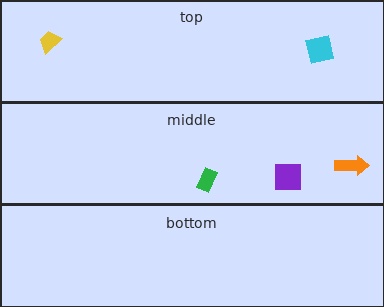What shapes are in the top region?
The cyan square, the yellow trapezoid.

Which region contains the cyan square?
The top region.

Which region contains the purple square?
The middle region.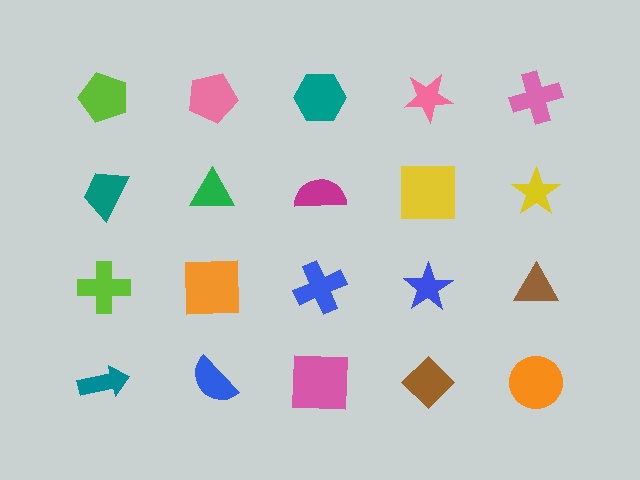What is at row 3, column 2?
An orange square.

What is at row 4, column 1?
A teal arrow.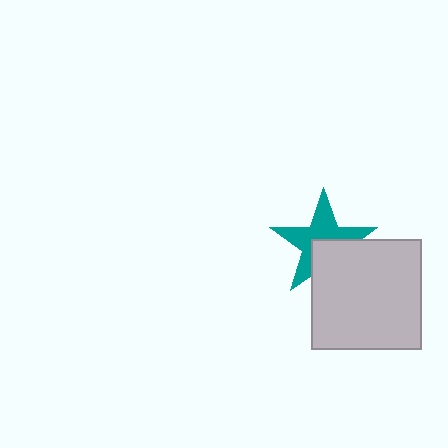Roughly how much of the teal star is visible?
About half of it is visible (roughly 61%).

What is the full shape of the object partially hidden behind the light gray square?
The partially hidden object is a teal star.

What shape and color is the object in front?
The object in front is a light gray square.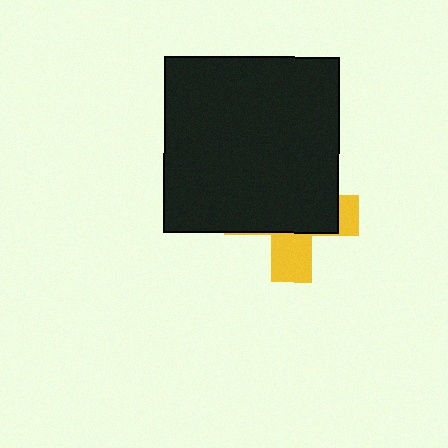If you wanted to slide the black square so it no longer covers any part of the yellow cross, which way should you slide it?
Slide it up — that is the most direct way to separate the two shapes.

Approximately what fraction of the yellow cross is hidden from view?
Roughly 69% of the yellow cross is hidden behind the black square.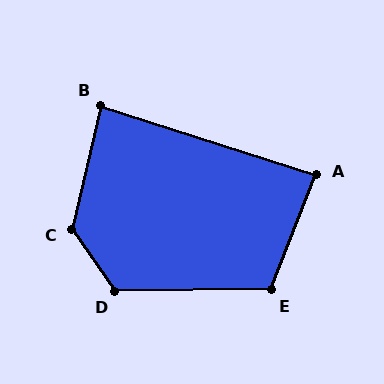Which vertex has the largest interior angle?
C, at approximately 132 degrees.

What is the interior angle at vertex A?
Approximately 86 degrees (approximately right).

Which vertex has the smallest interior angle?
B, at approximately 85 degrees.